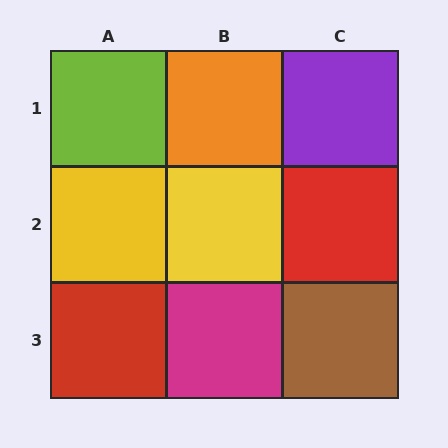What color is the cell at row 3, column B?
Magenta.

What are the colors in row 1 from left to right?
Lime, orange, purple.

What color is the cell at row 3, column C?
Brown.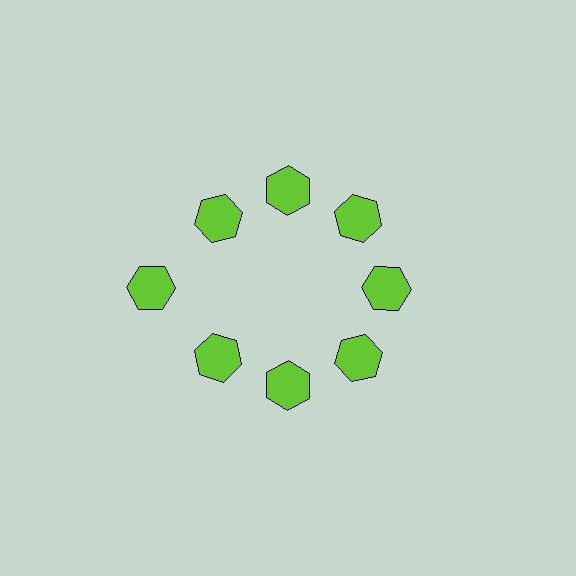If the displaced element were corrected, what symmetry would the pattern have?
It would have 8-fold rotational symmetry — the pattern would map onto itself every 45 degrees.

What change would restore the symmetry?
The symmetry would be restored by moving it inward, back onto the ring so that all 8 hexagons sit at equal angles and equal distance from the center.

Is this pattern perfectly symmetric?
No. The 8 lime hexagons are arranged in a ring, but one element near the 9 o'clock position is pushed outward from the center, breaking the 8-fold rotational symmetry.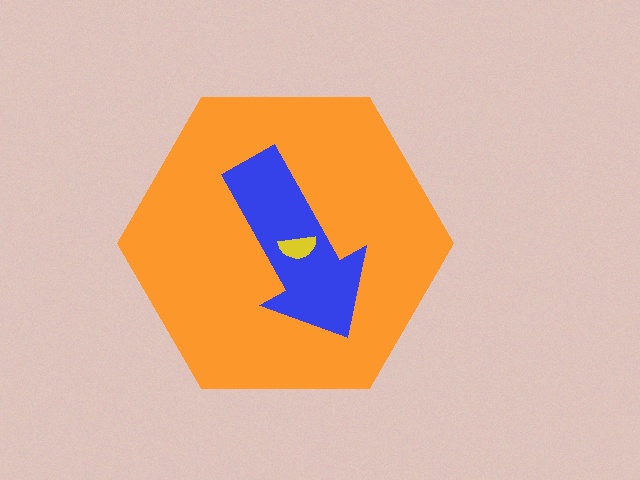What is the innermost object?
The yellow semicircle.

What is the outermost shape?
The orange hexagon.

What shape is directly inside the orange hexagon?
The blue arrow.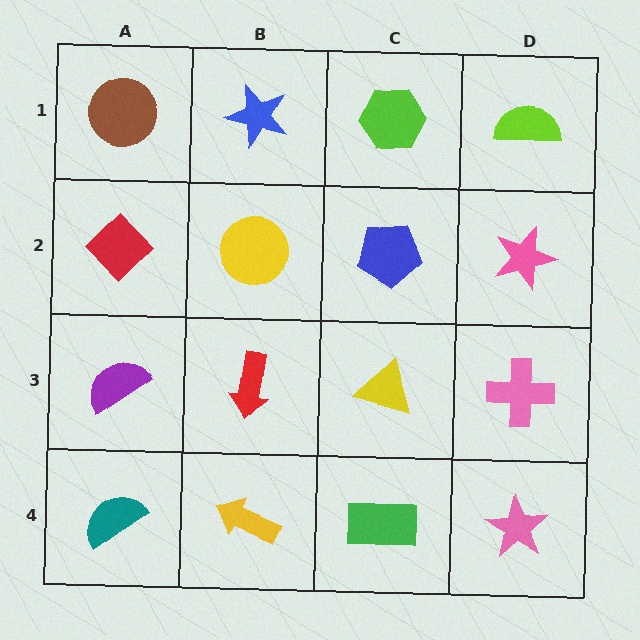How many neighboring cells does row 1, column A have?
2.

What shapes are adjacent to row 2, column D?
A lime semicircle (row 1, column D), a pink cross (row 3, column D), a blue pentagon (row 2, column C).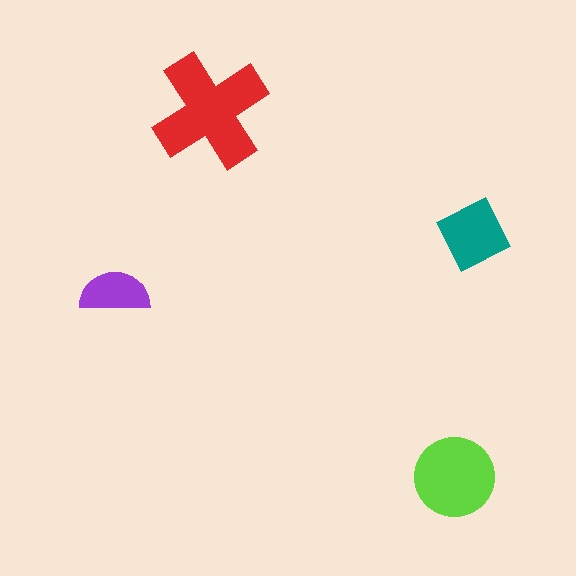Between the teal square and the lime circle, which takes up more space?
The lime circle.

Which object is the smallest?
The purple semicircle.